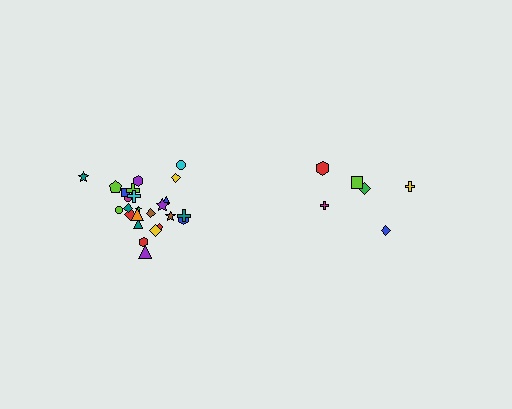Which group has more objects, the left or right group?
The left group.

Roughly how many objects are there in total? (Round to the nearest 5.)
Roughly 30 objects in total.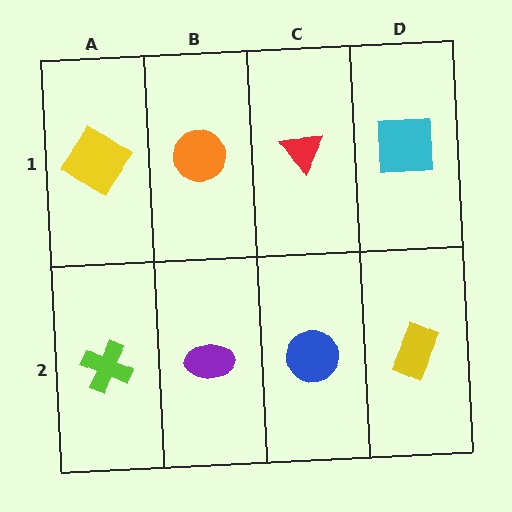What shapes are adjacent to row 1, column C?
A blue circle (row 2, column C), an orange circle (row 1, column B), a cyan square (row 1, column D).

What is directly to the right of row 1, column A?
An orange circle.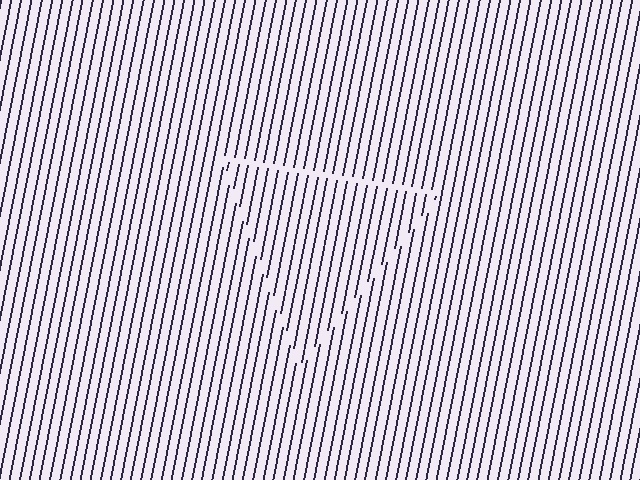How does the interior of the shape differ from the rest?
The interior of the shape contains the same grating, shifted by half a period — the contour is defined by the phase discontinuity where line-ends from the inner and outer gratings abut.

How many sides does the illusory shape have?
3 sides — the line-ends trace a triangle.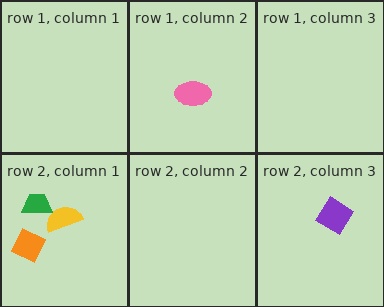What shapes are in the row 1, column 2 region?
The pink ellipse.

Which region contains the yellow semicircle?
The row 2, column 1 region.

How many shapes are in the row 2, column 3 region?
1.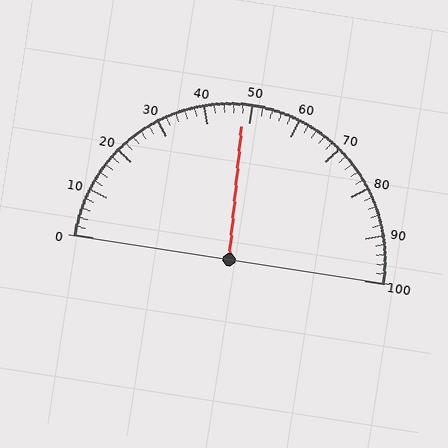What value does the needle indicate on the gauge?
The needle indicates approximately 48.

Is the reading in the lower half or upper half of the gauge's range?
The reading is in the lower half of the range (0 to 100).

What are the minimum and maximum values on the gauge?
The gauge ranges from 0 to 100.